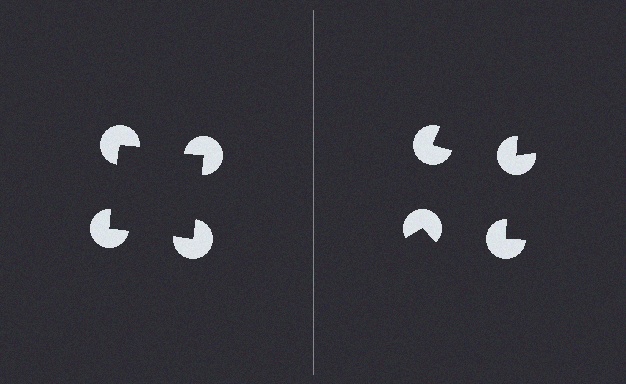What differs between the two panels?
The pac-man discs are positioned identically on both sides; only the wedge orientations differ. On the left they align to a square; on the right they are misaligned.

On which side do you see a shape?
An illusory square appears on the left side. On the right side the wedge cuts are rotated, so no coherent shape forms.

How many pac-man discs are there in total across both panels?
8 — 4 on each side.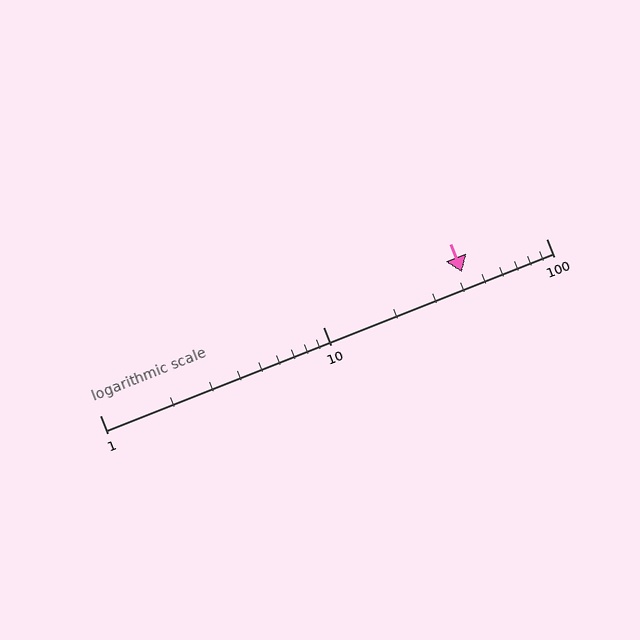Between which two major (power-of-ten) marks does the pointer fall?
The pointer is between 10 and 100.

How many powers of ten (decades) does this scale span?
The scale spans 2 decades, from 1 to 100.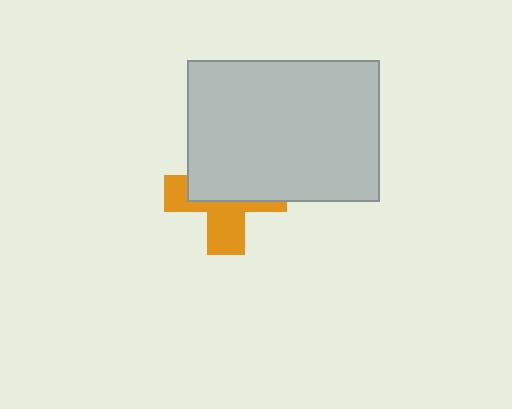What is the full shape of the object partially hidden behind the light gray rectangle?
The partially hidden object is an orange cross.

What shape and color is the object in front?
The object in front is a light gray rectangle.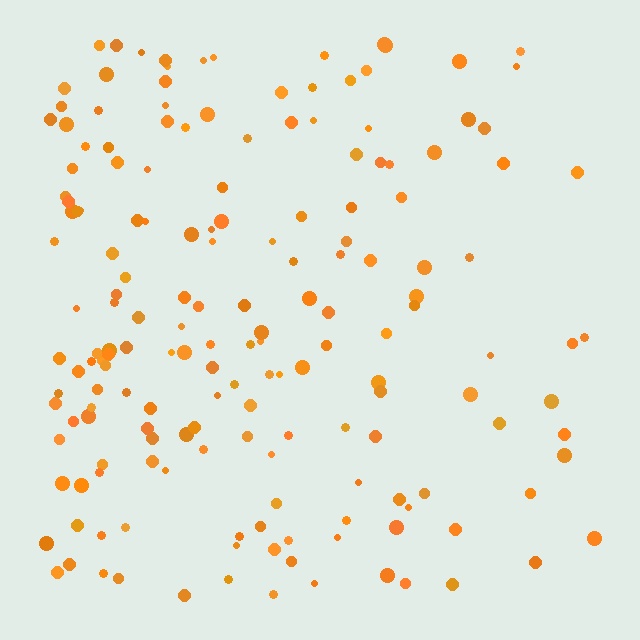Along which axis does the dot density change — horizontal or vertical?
Horizontal.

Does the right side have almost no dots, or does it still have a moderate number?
Still a moderate number, just noticeably fewer than the left.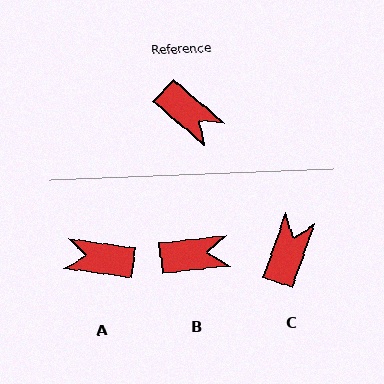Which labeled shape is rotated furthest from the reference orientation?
A, about 148 degrees away.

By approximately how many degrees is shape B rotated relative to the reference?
Approximately 47 degrees counter-clockwise.